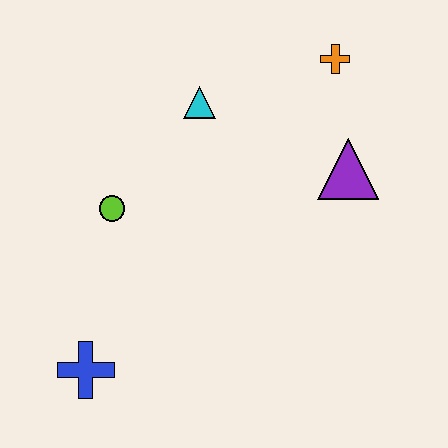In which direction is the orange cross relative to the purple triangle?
The orange cross is above the purple triangle.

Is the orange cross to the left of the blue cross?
No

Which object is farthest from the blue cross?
The orange cross is farthest from the blue cross.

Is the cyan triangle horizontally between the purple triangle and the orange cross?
No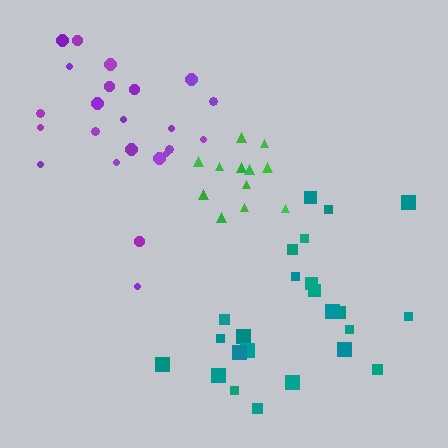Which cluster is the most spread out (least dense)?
Teal.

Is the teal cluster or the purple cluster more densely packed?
Purple.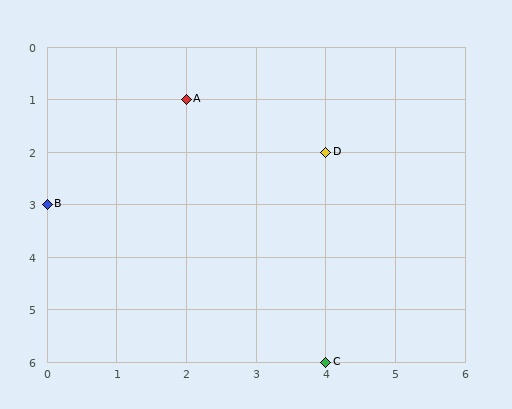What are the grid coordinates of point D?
Point D is at grid coordinates (4, 2).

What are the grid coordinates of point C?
Point C is at grid coordinates (4, 6).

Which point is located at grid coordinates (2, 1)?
Point A is at (2, 1).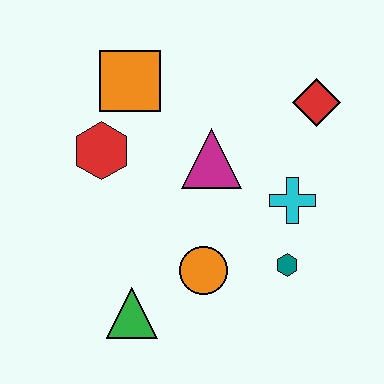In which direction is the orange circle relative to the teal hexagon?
The orange circle is to the left of the teal hexagon.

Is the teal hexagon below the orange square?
Yes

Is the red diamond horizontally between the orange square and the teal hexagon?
No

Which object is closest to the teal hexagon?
The cyan cross is closest to the teal hexagon.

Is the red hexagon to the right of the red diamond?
No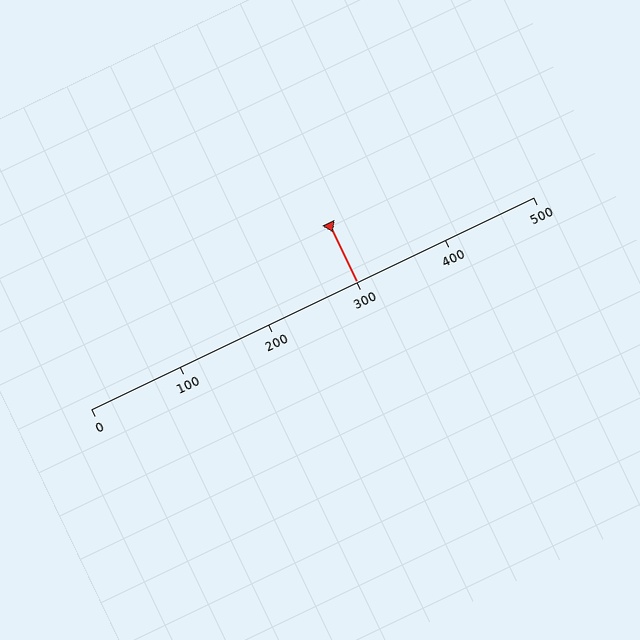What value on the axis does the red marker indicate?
The marker indicates approximately 300.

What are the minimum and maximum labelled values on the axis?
The axis runs from 0 to 500.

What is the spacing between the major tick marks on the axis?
The major ticks are spaced 100 apart.